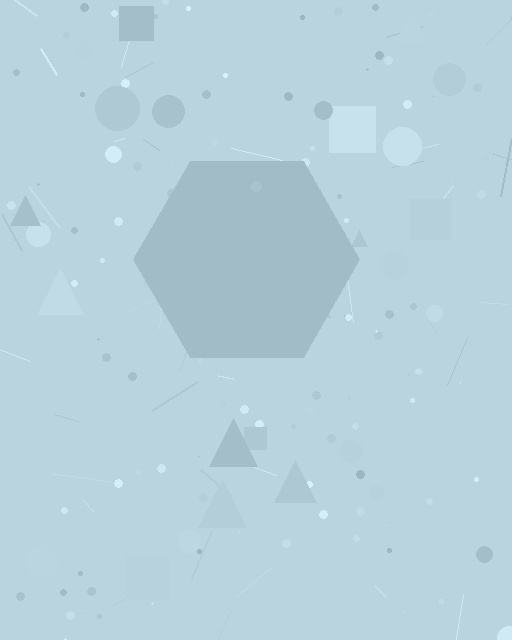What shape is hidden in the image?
A hexagon is hidden in the image.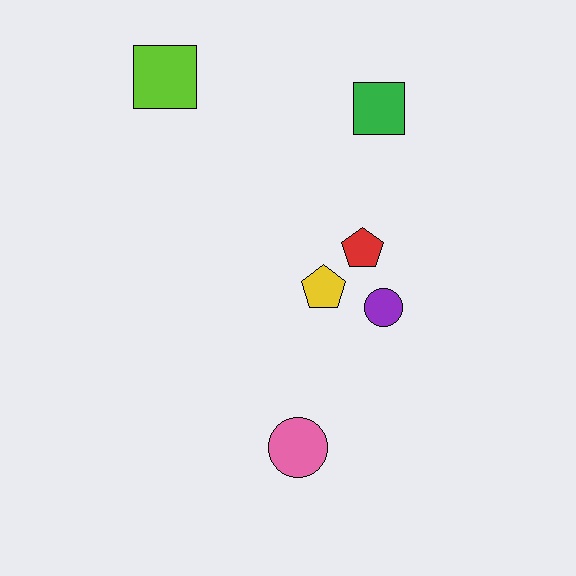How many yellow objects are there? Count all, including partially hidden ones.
There is 1 yellow object.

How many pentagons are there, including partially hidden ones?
There are 2 pentagons.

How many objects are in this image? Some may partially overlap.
There are 6 objects.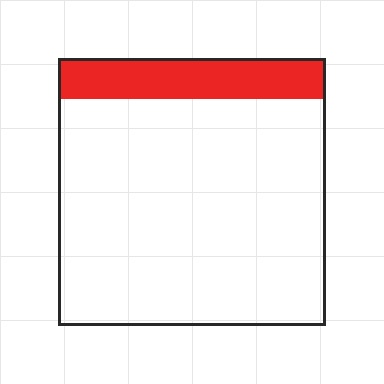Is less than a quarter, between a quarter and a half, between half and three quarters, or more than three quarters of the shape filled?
Less than a quarter.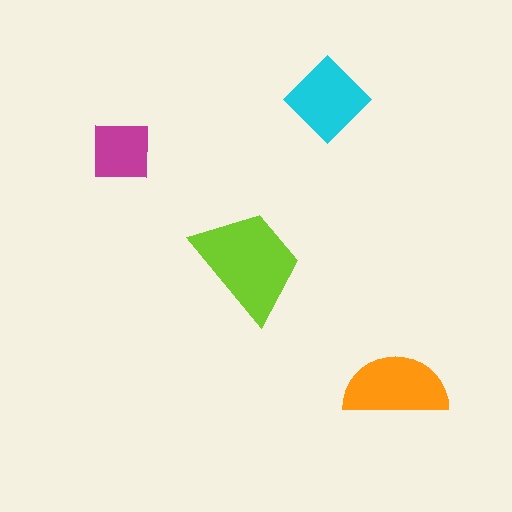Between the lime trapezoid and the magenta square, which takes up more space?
The lime trapezoid.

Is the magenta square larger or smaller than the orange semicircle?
Smaller.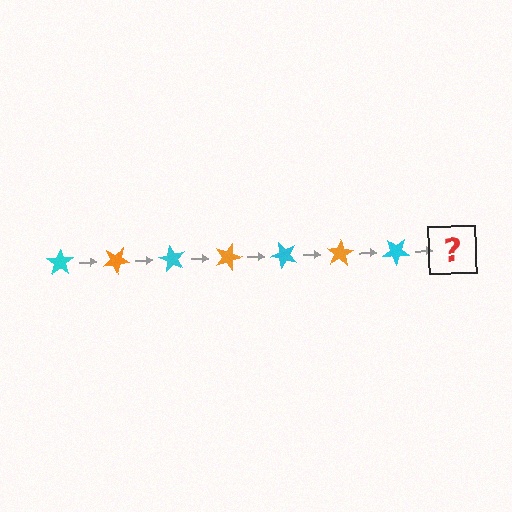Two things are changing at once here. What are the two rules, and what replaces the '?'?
The two rules are that it rotates 30 degrees each step and the color cycles through cyan and orange. The '?' should be an orange star, rotated 210 degrees from the start.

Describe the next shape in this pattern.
It should be an orange star, rotated 210 degrees from the start.